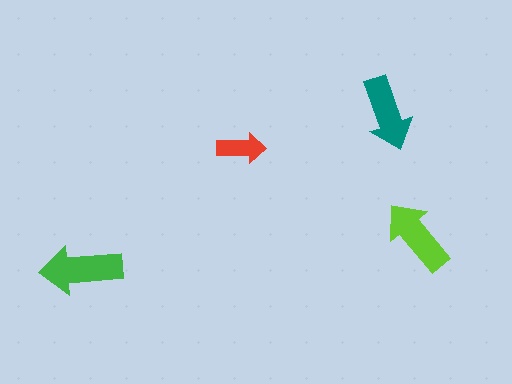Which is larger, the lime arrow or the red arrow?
The lime one.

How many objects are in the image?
There are 4 objects in the image.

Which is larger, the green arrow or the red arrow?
The green one.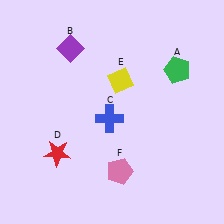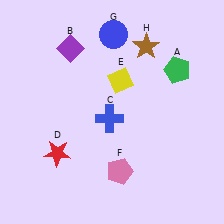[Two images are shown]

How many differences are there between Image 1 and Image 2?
There are 2 differences between the two images.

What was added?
A blue circle (G), a brown star (H) were added in Image 2.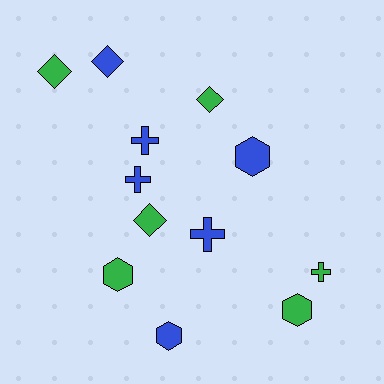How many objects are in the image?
There are 12 objects.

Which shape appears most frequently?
Diamond, with 4 objects.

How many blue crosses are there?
There are 3 blue crosses.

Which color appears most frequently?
Blue, with 6 objects.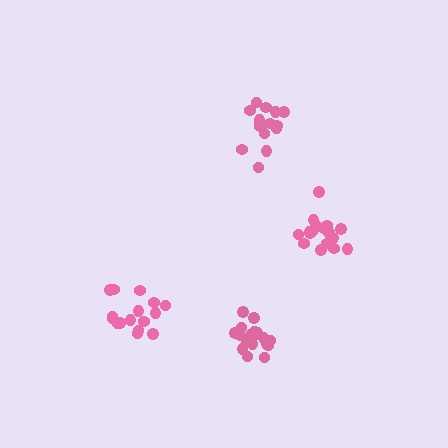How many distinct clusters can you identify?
There are 4 distinct clusters.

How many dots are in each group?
Group 1: 16 dots, Group 2: 15 dots, Group 3: 20 dots, Group 4: 19 dots (70 total).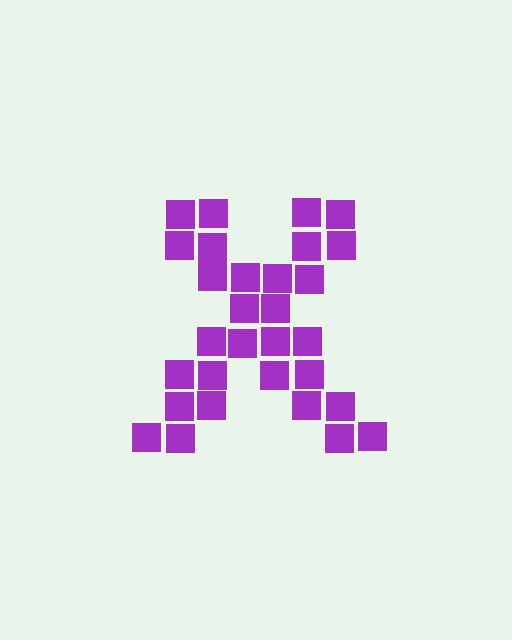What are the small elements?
The small elements are squares.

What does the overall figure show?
The overall figure shows the letter X.